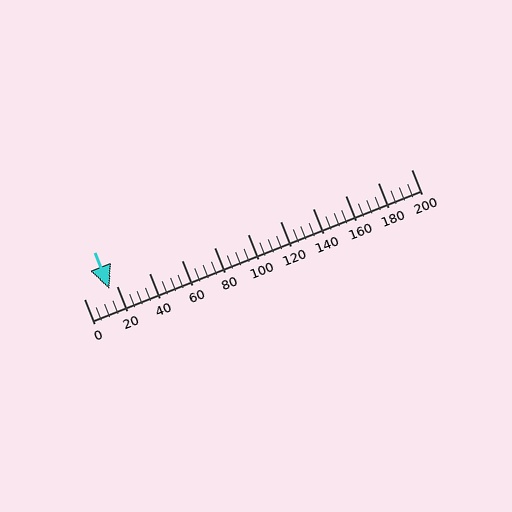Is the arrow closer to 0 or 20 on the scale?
The arrow is closer to 20.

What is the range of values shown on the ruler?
The ruler shows values from 0 to 200.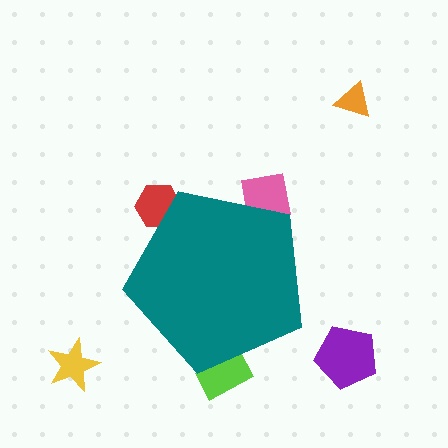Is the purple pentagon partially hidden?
No, the purple pentagon is fully visible.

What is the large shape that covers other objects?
A teal pentagon.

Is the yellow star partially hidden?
No, the yellow star is fully visible.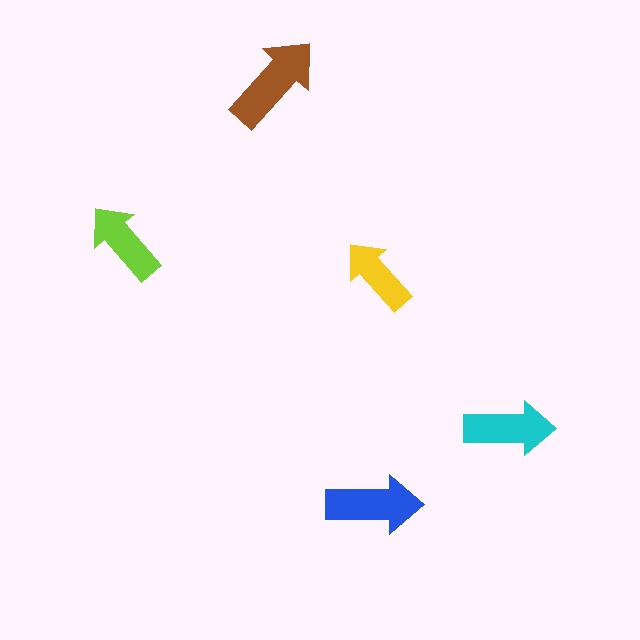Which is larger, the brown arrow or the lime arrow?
The brown one.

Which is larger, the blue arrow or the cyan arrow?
The blue one.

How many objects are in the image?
There are 5 objects in the image.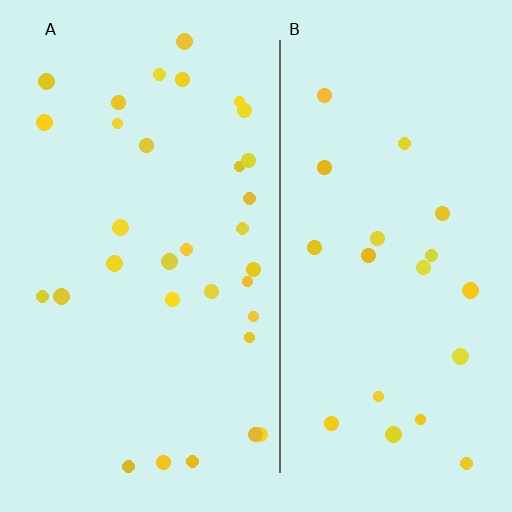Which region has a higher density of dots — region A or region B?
A (the left).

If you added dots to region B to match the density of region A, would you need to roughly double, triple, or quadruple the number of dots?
Approximately double.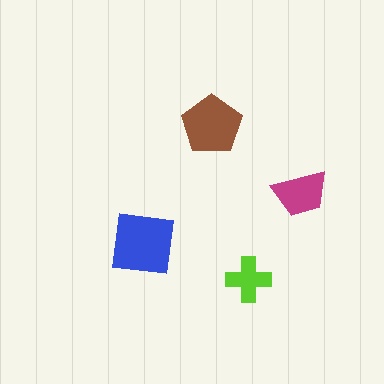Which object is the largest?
The blue square.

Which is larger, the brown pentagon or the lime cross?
The brown pentagon.